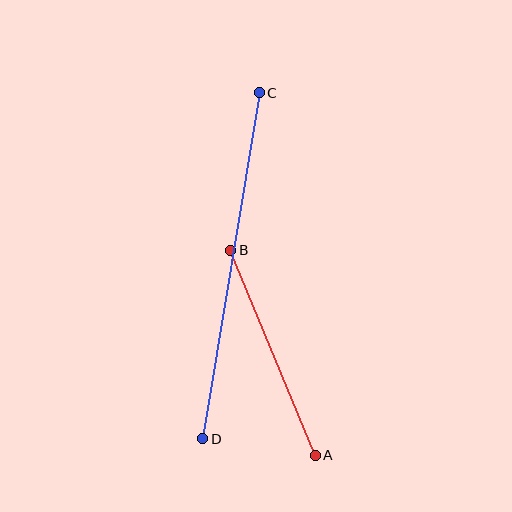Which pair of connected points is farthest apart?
Points C and D are farthest apart.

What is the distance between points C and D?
The distance is approximately 350 pixels.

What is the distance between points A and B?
The distance is approximately 221 pixels.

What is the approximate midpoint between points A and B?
The midpoint is at approximately (273, 353) pixels.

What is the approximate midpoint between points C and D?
The midpoint is at approximately (231, 266) pixels.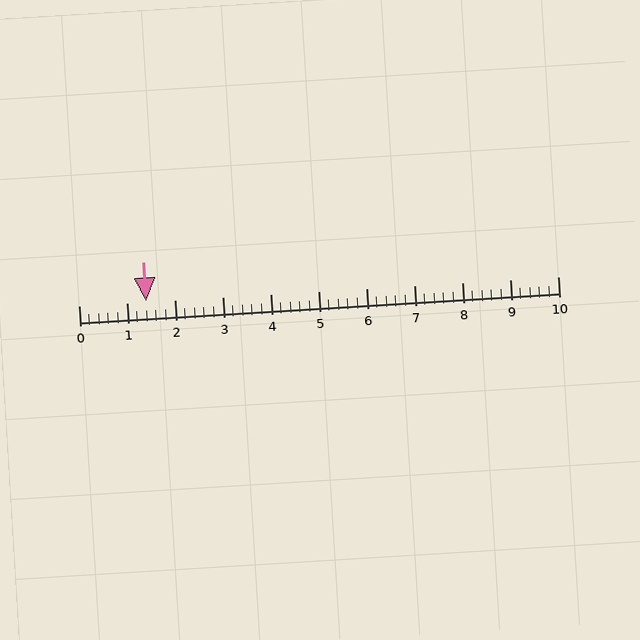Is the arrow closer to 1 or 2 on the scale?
The arrow is closer to 1.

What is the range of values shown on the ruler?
The ruler shows values from 0 to 10.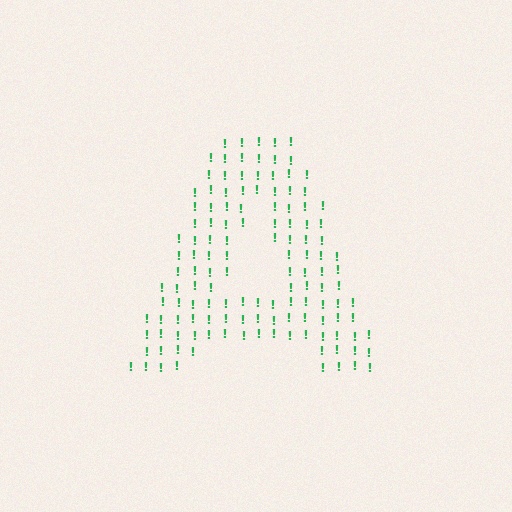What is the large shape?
The large shape is the letter A.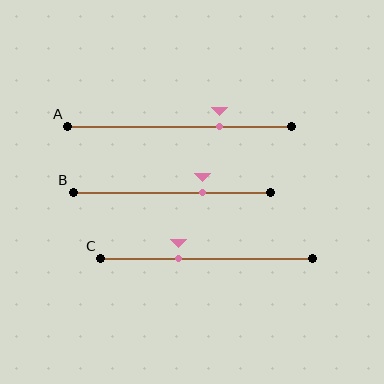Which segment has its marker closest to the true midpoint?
Segment C has its marker closest to the true midpoint.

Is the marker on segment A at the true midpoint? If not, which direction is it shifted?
No, the marker on segment A is shifted to the right by about 18% of the segment length.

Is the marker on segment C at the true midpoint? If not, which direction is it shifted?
No, the marker on segment C is shifted to the left by about 13% of the segment length.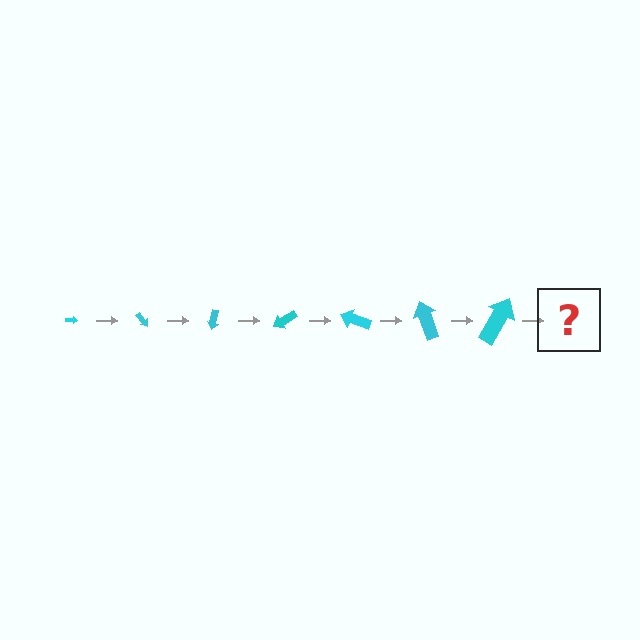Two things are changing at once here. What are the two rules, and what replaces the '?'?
The two rules are that the arrow grows larger each step and it rotates 50 degrees each step. The '?' should be an arrow, larger than the previous one and rotated 350 degrees from the start.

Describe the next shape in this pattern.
It should be an arrow, larger than the previous one and rotated 350 degrees from the start.